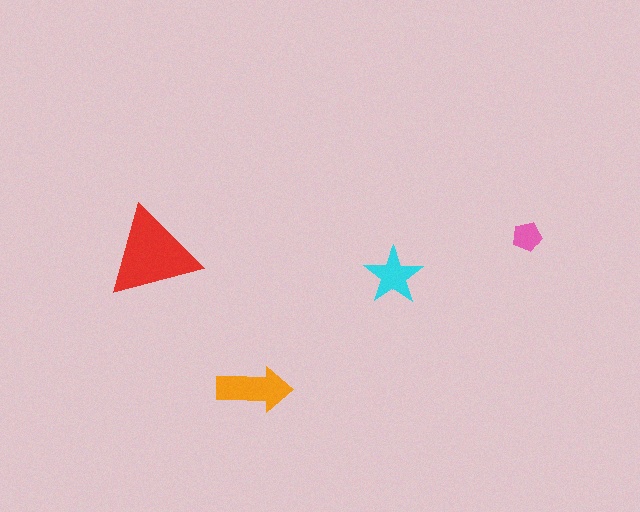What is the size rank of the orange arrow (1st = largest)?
2nd.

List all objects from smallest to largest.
The pink pentagon, the cyan star, the orange arrow, the red triangle.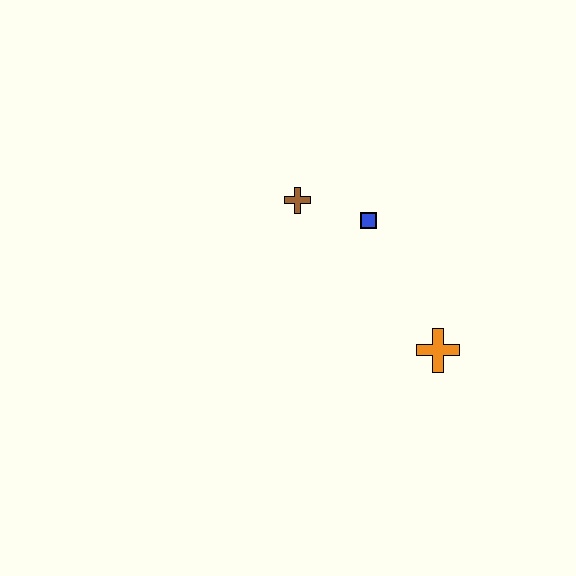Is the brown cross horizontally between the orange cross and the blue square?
No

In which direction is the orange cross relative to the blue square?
The orange cross is below the blue square.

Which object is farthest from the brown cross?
The orange cross is farthest from the brown cross.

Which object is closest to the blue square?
The brown cross is closest to the blue square.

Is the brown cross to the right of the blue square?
No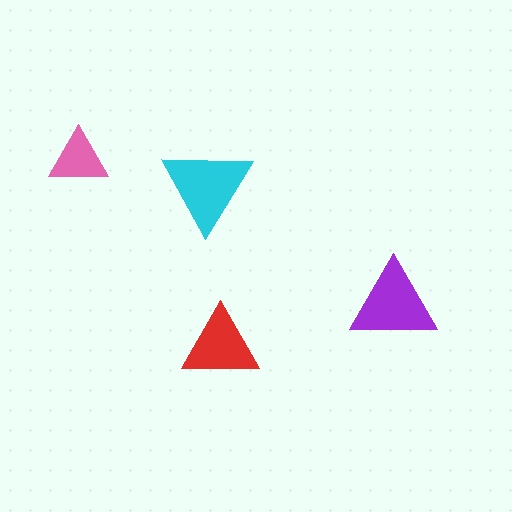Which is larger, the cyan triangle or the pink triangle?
The cyan one.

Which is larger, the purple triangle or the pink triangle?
The purple one.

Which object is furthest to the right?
The purple triangle is rightmost.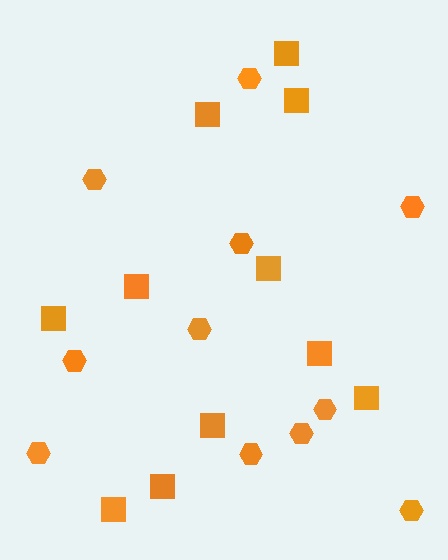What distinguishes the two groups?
There are 2 groups: one group of squares (11) and one group of hexagons (11).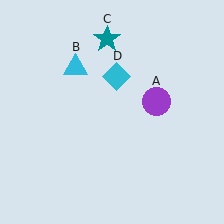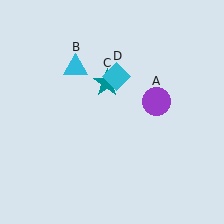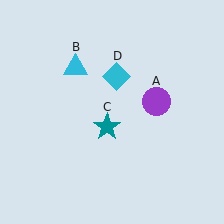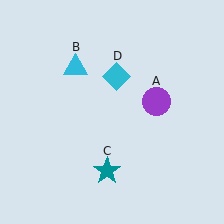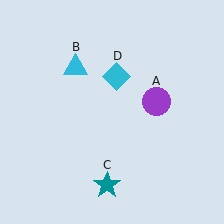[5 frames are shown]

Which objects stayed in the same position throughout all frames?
Purple circle (object A) and cyan triangle (object B) and cyan diamond (object D) remained stationary.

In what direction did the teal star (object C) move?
The teal star (object C) moved down.